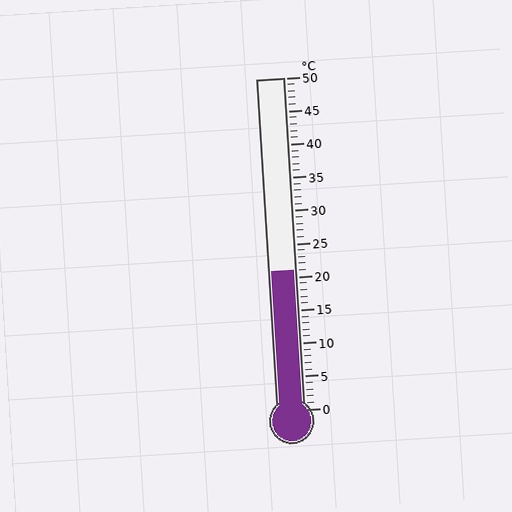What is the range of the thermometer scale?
The thermometer scale ranges from 0°C to 50°C.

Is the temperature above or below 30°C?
The temperature is below 30°C.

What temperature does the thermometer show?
The thermometer shows approximately 21°C.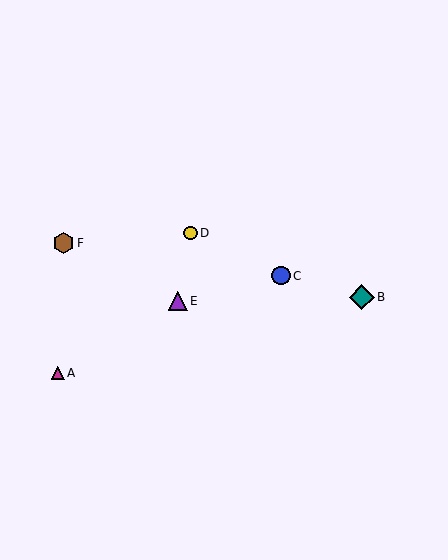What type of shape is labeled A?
Shape A is a magenta triangle.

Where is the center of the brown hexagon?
The center of the brown hexagon is at (63, 243).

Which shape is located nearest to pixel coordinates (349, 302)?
The teal diamond (labeled B) at (362, 297) is nearest to that location.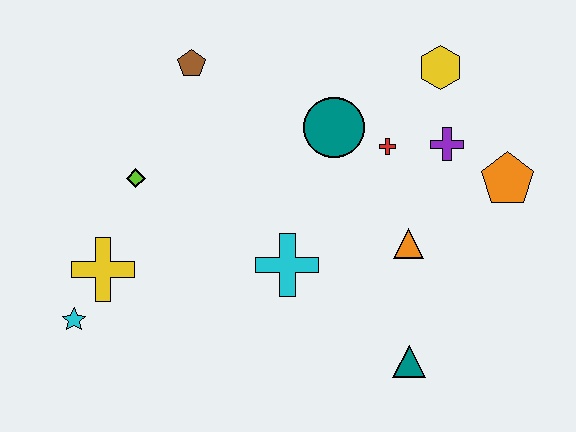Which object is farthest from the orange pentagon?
The cyan star is farthest from the orange pentagon.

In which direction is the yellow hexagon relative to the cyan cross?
The yellow hexagon is above the cyan cross.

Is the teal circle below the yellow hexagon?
Yes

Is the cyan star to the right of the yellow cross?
No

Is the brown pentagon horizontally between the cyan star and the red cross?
Yes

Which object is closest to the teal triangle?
The orange triangle is closest to the teal triangle.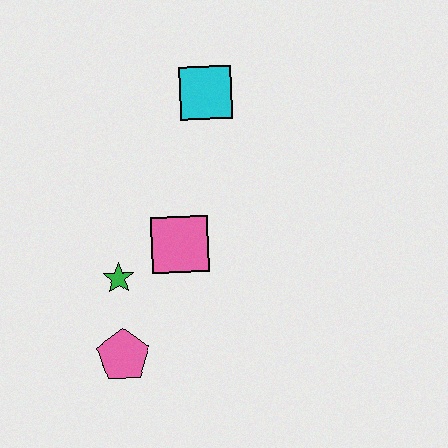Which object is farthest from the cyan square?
The pink pentagon is farthest from the cyan square.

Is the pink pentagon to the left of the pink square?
Yes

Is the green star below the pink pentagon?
No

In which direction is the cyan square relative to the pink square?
The cyan square is above the pink square.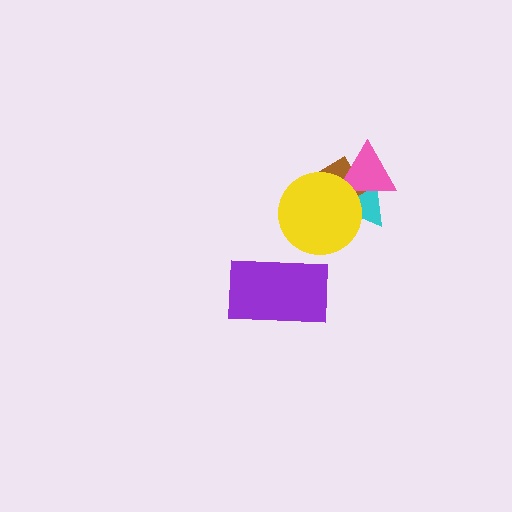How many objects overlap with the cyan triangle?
3 objects overlap with the cyan triangle.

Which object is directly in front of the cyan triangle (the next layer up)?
The brown diamond is directly in front of the cyan triangle.